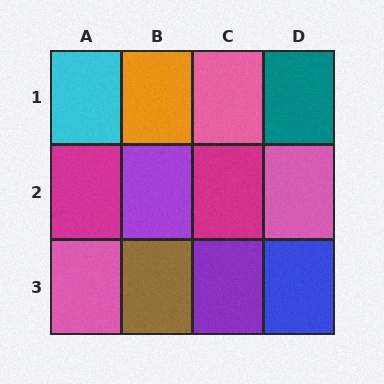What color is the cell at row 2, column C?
Magenta.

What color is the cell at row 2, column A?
Magenta.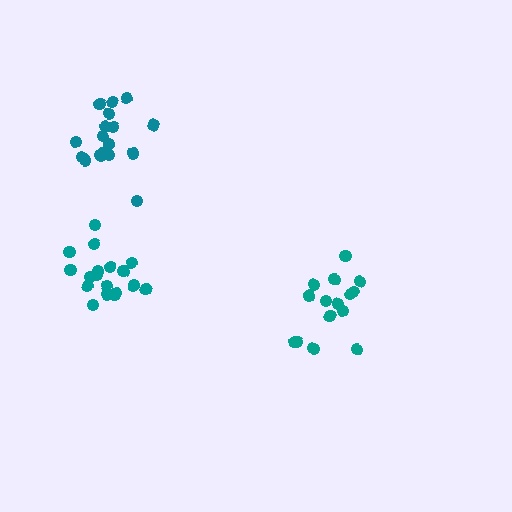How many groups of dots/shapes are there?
There are 3 groups.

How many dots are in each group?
Group 1: 18 dots, Group 2: 18 dots, Group 3: 15 dots (51 total).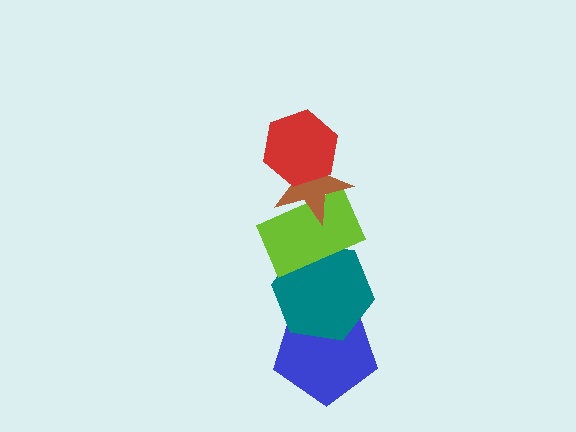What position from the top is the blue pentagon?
The blue pentagon is 5th from the top.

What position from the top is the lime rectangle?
The lime rectangle is 3rd from the top.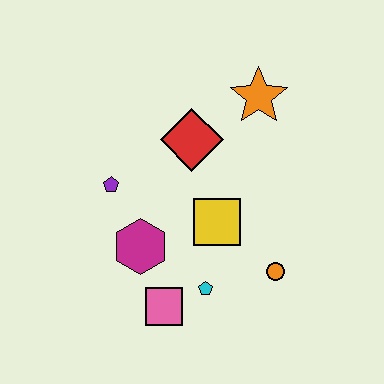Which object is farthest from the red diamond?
The pink square is farthest from the red diamond.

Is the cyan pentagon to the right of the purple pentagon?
Yes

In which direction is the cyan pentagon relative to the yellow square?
The cyan pentagon is below the yellow square.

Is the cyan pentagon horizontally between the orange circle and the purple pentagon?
Yes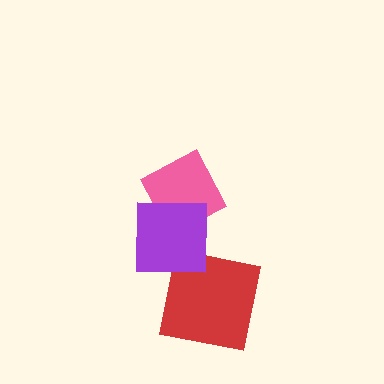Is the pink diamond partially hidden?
Yes, it is partially covered by another shape.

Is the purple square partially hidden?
No, no other shape covers it.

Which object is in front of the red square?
The purple square is in front of the red square.